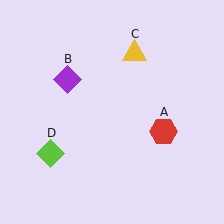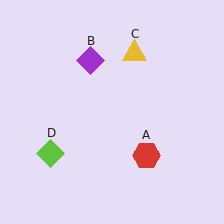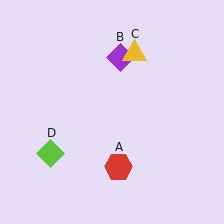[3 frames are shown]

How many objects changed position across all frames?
2 objects changed position: red hexagon (object A), purple diamond (object B).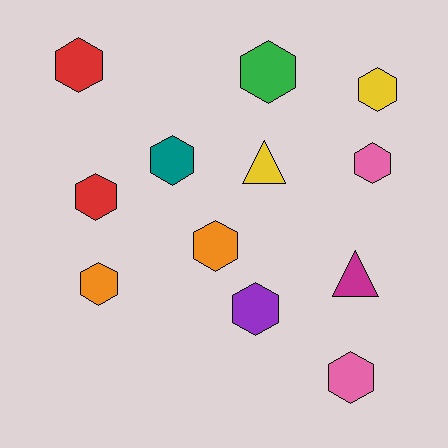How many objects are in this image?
There are 12 objects.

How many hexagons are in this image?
There are 10 hexagons.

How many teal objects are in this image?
There is 1 teal object.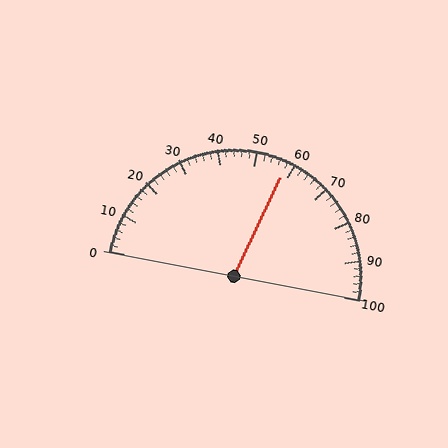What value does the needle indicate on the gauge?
The needle indicates approximately 58.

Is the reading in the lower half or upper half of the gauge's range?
The reading is in the upper half of the range (0 to 100).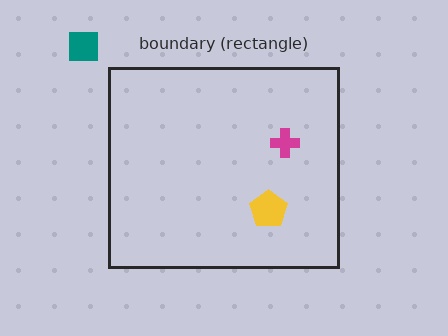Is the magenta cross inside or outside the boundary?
Inside.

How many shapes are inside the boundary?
2 inside, 1 outside.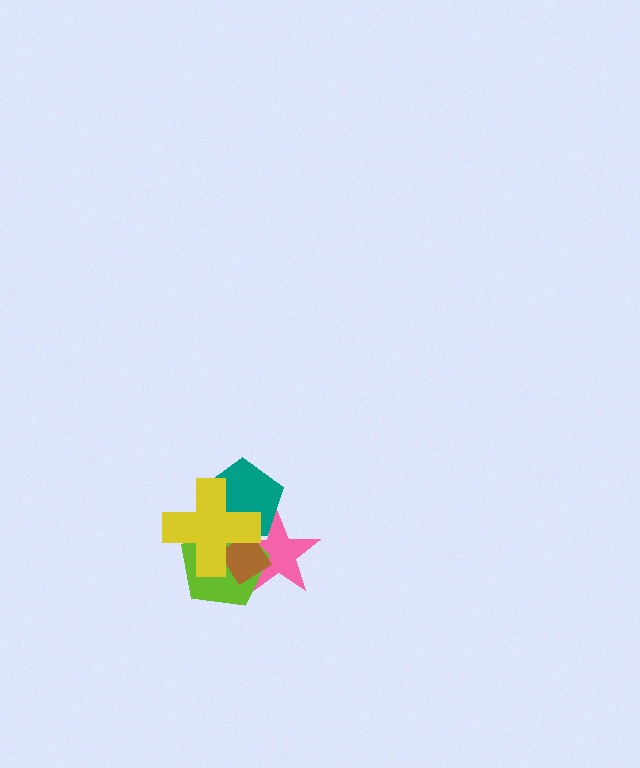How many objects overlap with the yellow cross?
4 objects overlap with the yellow cross.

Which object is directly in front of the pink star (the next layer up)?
The lime pentagon is directly in front of the pink star.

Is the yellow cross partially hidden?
No, no other shape covers it.